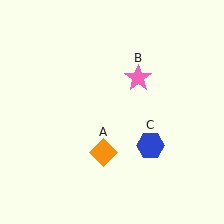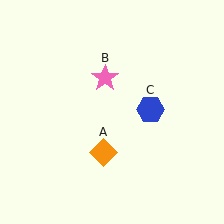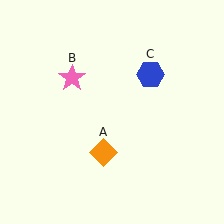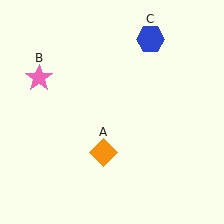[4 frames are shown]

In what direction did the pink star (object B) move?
The pink star (object B) moved left.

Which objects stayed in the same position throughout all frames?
Orange diamond (object A) remained stationary.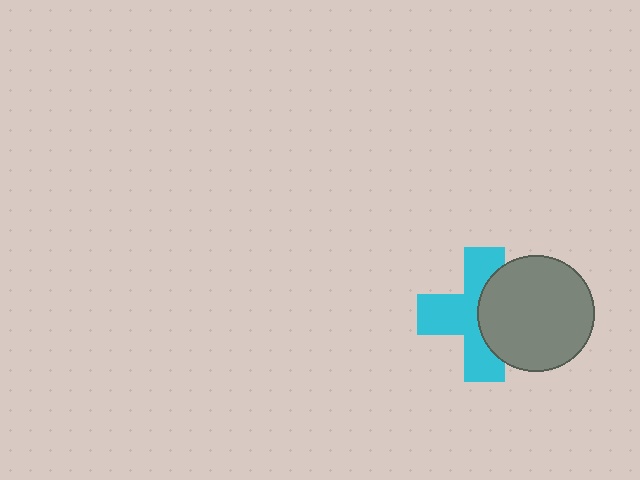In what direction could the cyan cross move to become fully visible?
The cyan cross could move left. That would shift it out from behind the gray circle entirely.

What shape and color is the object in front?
The object in front is a gray circle.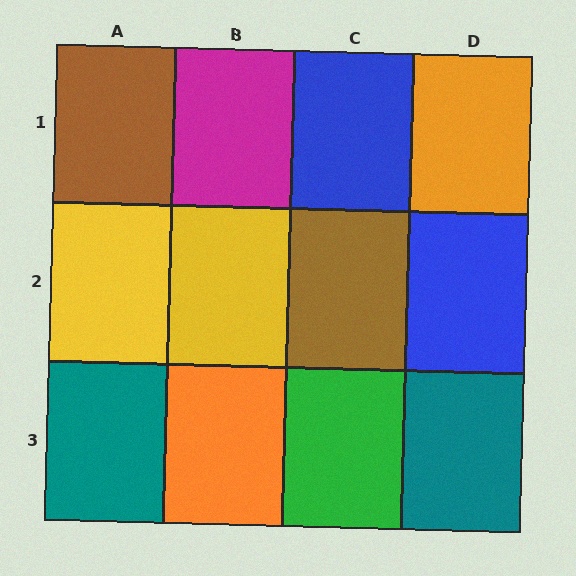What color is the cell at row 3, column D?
Teal.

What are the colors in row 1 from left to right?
Brown, magenta, blue, orange.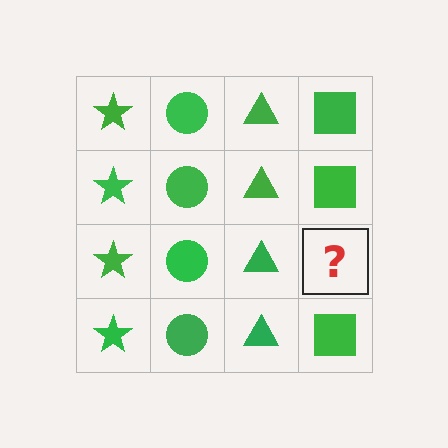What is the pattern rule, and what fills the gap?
The rule is that each column has a consistent shape. The gap should be filled with a green square.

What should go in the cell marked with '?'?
The missing cell should contain a green square.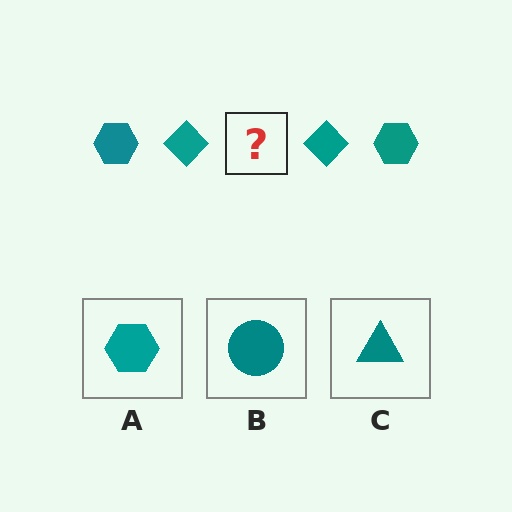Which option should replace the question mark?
Option A.